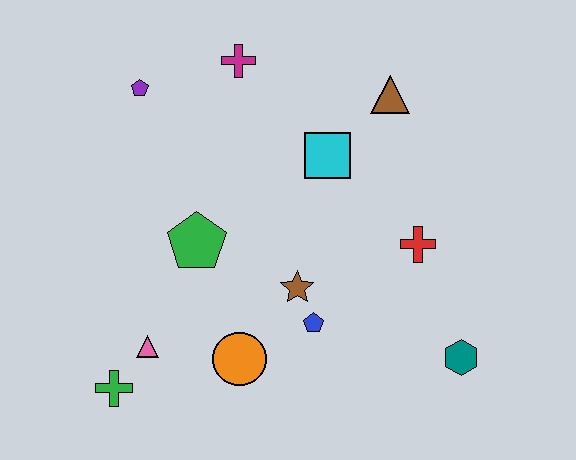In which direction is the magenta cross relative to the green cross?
The magenta cross is above the green cross.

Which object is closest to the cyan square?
The brown triangle is closest to the cyan square.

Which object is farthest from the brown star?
The purple pentagon is farthest from the brown star.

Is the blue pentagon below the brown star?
Yes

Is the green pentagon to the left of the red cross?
Yes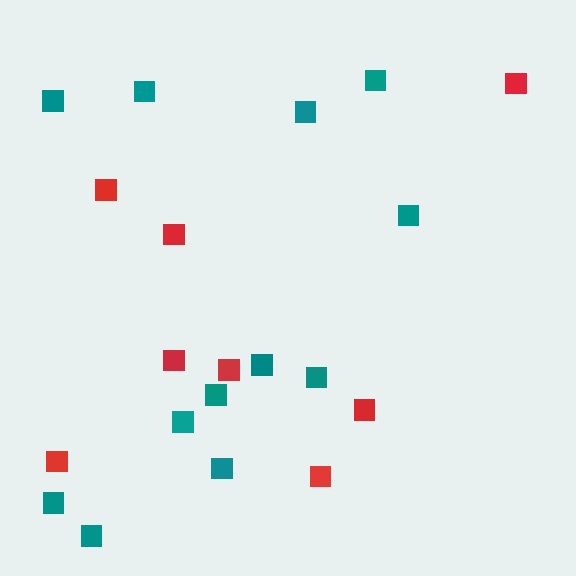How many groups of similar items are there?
There are 2 groups: one group of red squares (8) and one group of teal squares (12).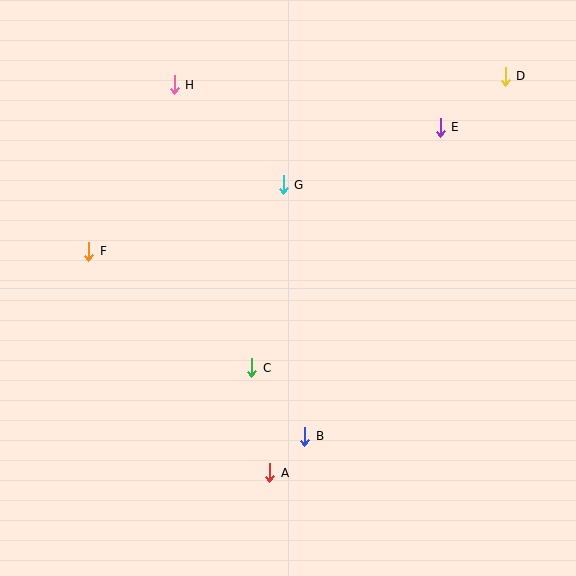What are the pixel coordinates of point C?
Point C is at (252, 368).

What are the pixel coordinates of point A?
Point A is at (270, 473).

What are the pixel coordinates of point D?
Point D is at (505, 76).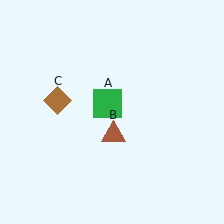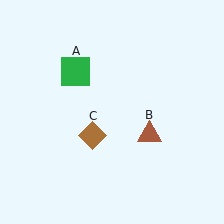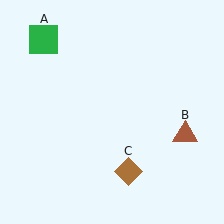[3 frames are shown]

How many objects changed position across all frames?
3 objects changed position: green square (object A), brown triangle (object B), brown diamond (object C).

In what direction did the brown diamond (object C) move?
The brown diamond (object C) moved down and to the right.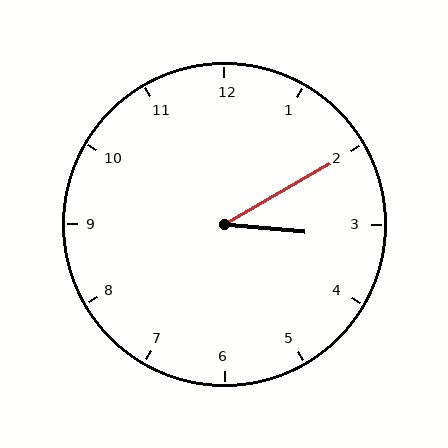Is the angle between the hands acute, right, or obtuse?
It is acute.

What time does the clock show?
3:10.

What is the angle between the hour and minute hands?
Approximately 35 degrees.